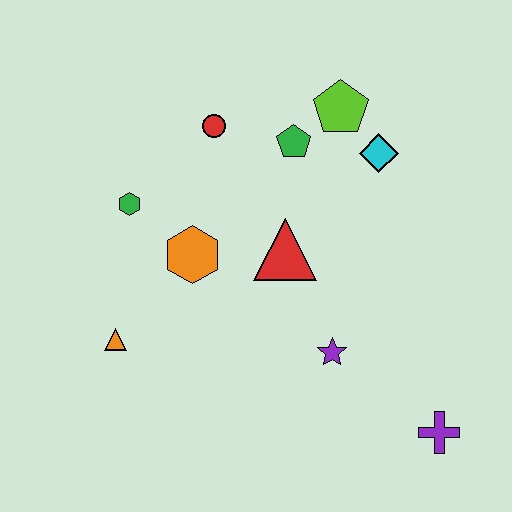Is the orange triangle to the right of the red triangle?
No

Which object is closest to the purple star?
The red triangle is closest to the purple star.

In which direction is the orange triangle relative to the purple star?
The orange triangle is to the left of the purple star.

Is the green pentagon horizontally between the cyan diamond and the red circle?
Yes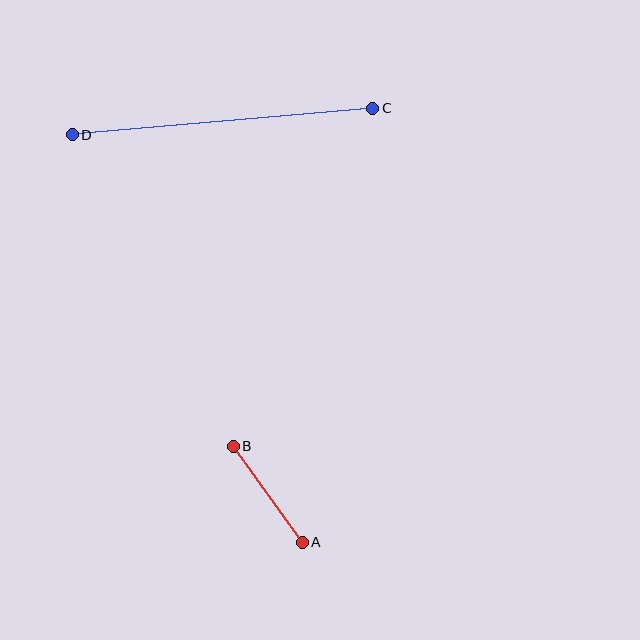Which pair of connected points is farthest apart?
Points C and D are farthest apart.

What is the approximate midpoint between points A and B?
The midpoint is at approximately (268, 494) pixels.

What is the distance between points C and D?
The distance is approximately 302 pixels.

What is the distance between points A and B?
The distance is approximately 118 pixels.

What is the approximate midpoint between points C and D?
The midpoint is at approximately (222, 122) pixels.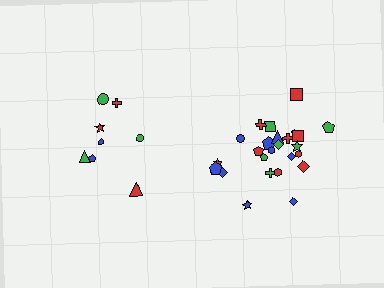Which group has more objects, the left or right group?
The right group.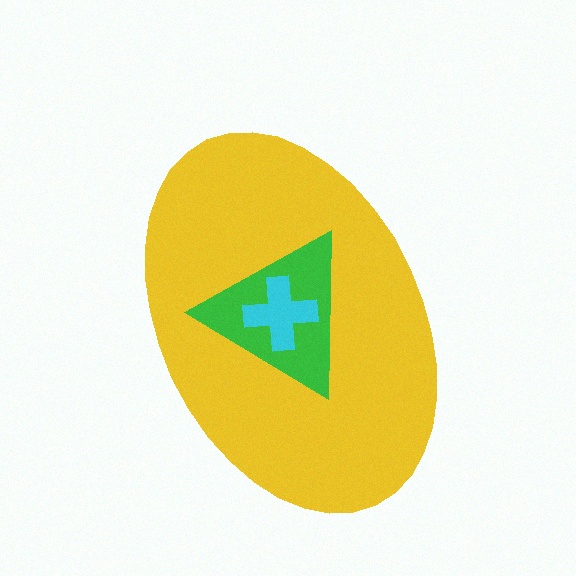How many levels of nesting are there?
3.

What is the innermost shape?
The cyan cross.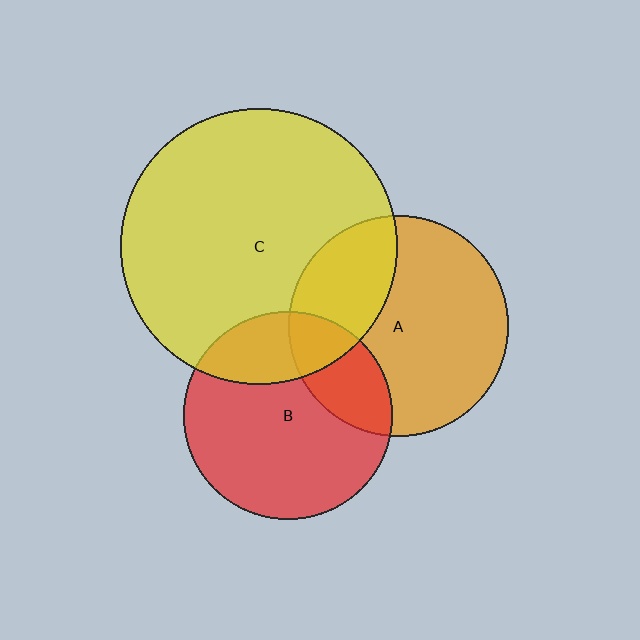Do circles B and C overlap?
Yes.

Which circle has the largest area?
Circle C (yellow).